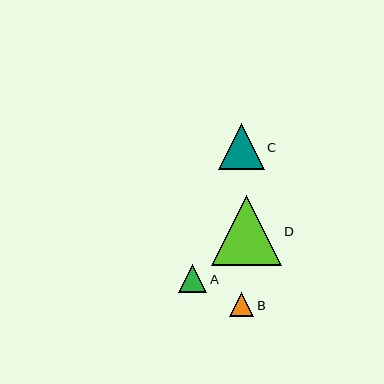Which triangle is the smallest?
Triangle B is the smallest with a size of approximately 24 pixels.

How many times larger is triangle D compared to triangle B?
Triangle D is approximately 2.9 times the size of triangle B.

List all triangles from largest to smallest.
From largest to smallest: D, C, A, B.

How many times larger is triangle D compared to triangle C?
Triangle D is approximately 1.5 times the size of triangle C.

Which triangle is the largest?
Triangle D is the largest with a size of approximately 70 pixels.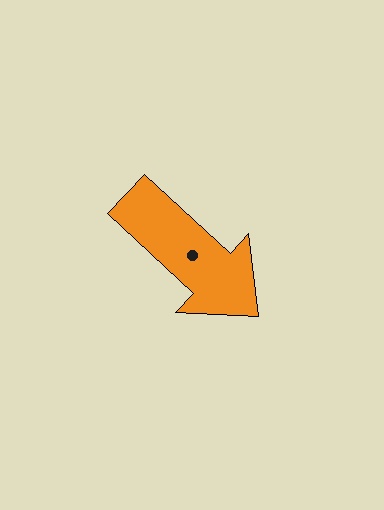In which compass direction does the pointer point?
Southeast.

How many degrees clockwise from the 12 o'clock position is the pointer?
Approximately 133 degrees.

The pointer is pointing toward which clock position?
Roughly 4 o'clock.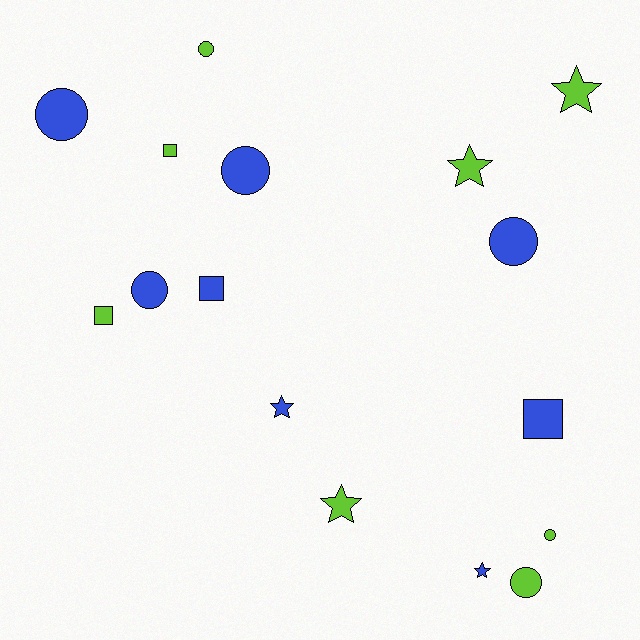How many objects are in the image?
There are 16 objects.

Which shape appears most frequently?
Circle, with 7 objects.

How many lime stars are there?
There are 3 lime stars.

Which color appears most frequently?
Lime, with 8 objects.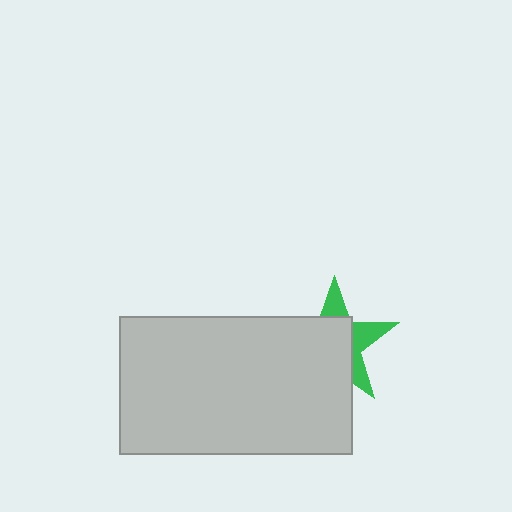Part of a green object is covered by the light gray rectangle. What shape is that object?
It is a star.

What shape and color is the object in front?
The object in front is a light gray rectangle.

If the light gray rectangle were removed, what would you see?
You would see the complete green star.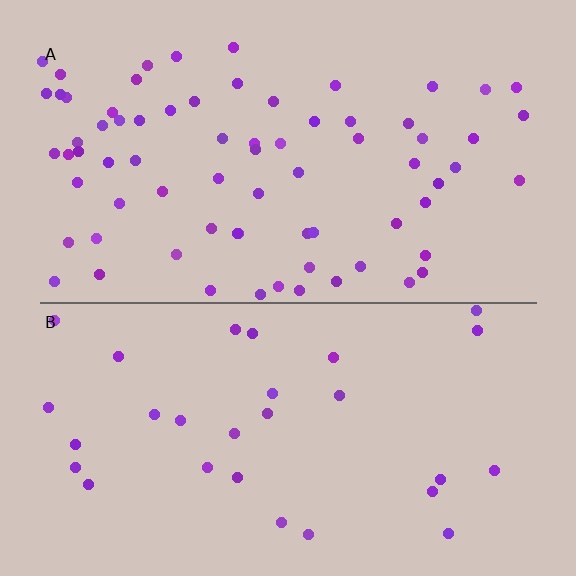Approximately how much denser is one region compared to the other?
Approximately 2.5× — region A over region B.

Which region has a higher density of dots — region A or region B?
A (the top).